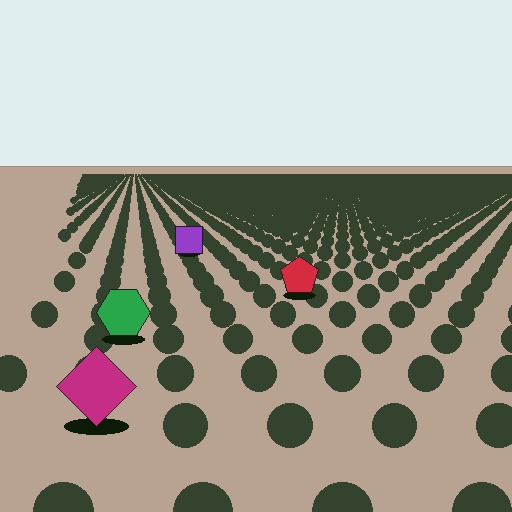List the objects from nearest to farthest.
From nearest to farthest: the magenta diamond, the green hexagon, the red pentagon, the purple square.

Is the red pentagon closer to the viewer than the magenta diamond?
No. The magenta diamond is closer — you can tell from the texture gradient: the ground texture is coarser near it.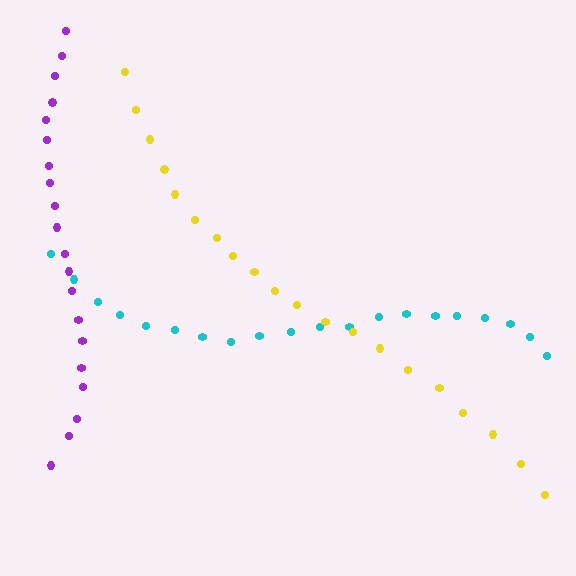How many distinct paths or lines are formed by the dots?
There are 3 distinct paths.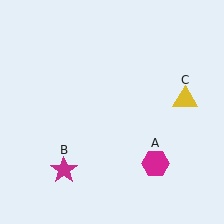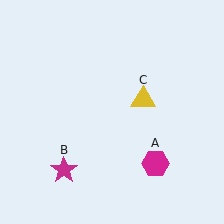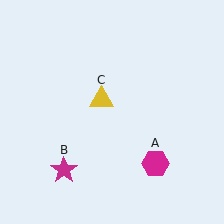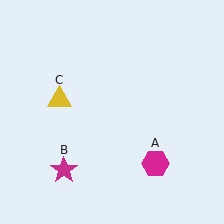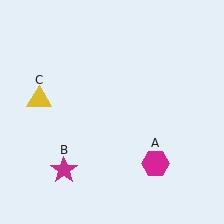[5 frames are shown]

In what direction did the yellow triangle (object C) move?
The yellow triangle (object C) moved left.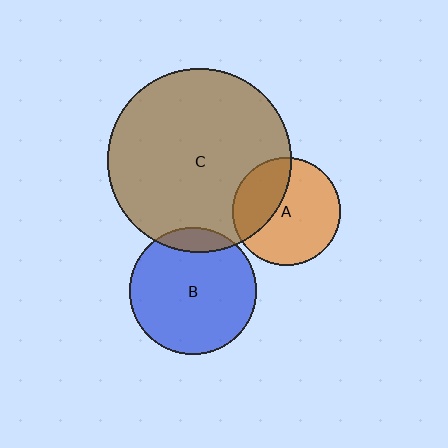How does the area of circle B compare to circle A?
Approximately 1.4 times.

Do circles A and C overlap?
Yes.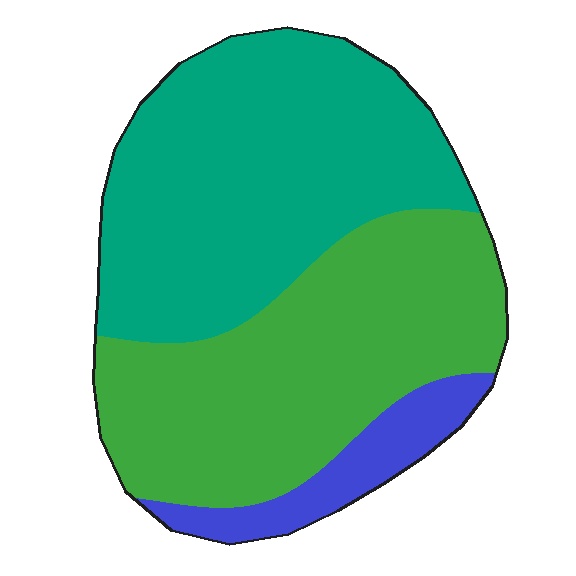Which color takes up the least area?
Blue, at roughly 10%.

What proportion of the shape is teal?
Teal covers around 45% of the shape.